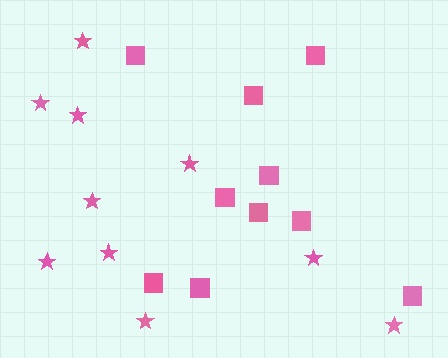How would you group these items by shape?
There are 2 groups: one group of squares (10) and one group of stars (10).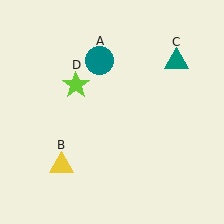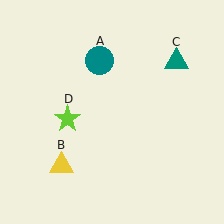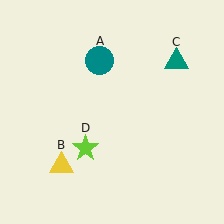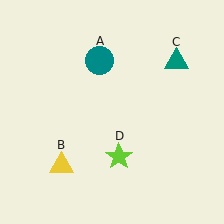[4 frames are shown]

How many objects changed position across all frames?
1 object changed position: lime star (object D).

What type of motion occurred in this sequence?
The lime star (object D) rotated counterclockwise around the center of the scene.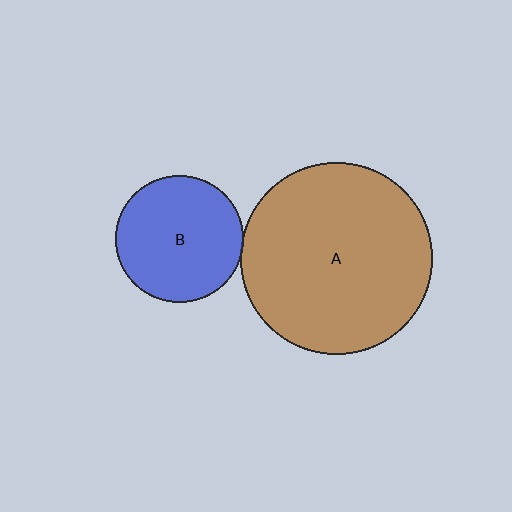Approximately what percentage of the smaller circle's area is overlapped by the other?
Approximately 5%.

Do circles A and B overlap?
Yes.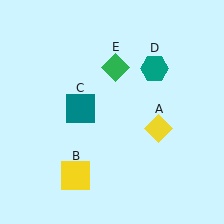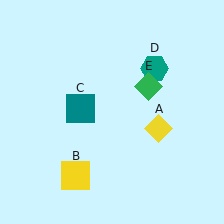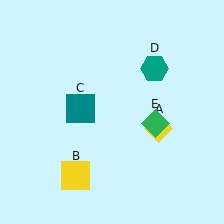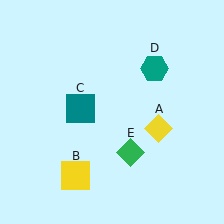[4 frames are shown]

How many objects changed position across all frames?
1 object changed position: green diamond (object E).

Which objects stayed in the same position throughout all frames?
Yellow diamond (object A) and yellow square (object B) and teal square (object C) and teal hexagon (object D) remained stationary.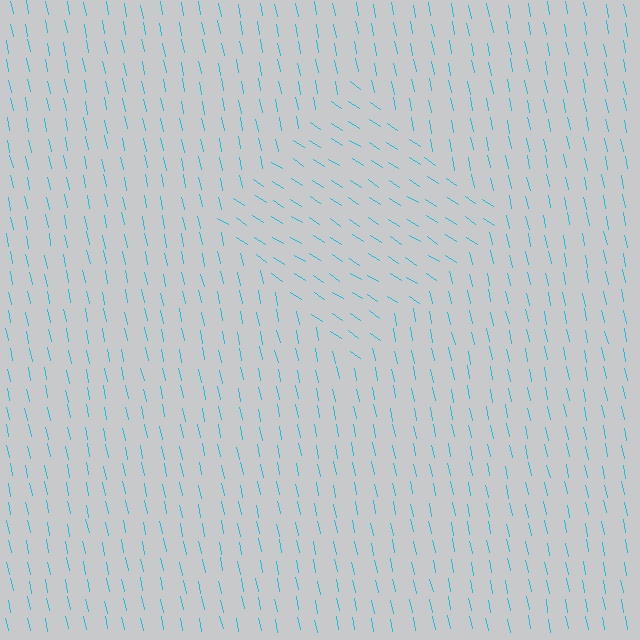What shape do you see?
I see a diamond.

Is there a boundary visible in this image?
Yes, there is a texture boundary formed by a change in line orientation.